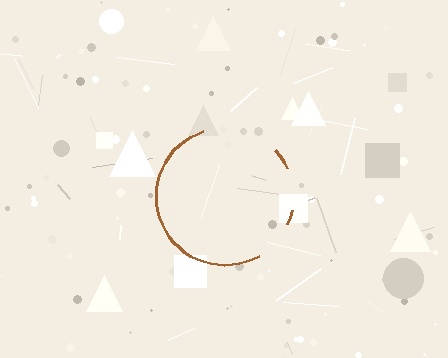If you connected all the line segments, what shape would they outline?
They would outline a circle.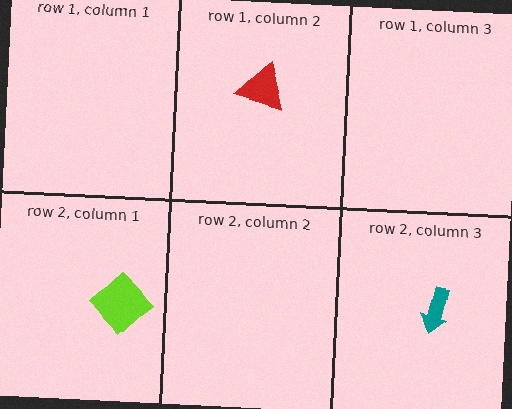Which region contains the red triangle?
The row 1, column 2 region.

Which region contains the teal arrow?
The row 2, column 3 region.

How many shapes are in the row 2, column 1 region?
1.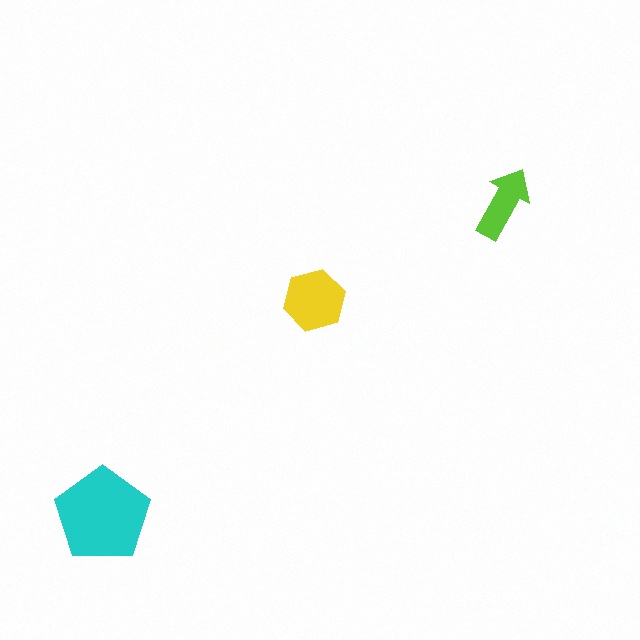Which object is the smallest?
The lime arrow.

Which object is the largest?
The cyan pentagon.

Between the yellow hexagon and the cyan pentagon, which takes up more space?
The cyan pentagon.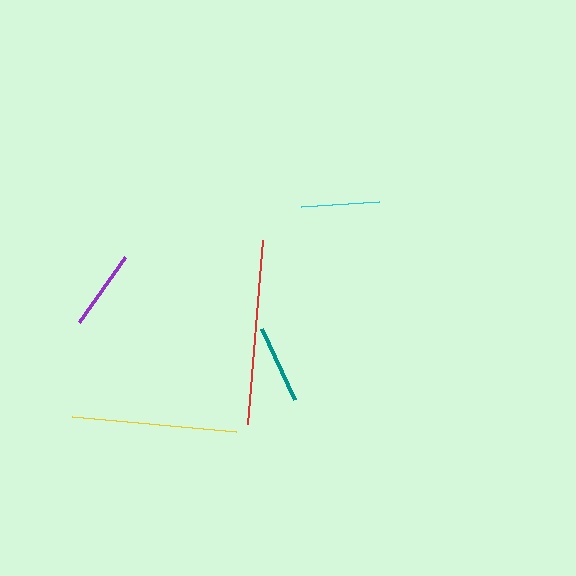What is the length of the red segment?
The red segment is approximately 185 pixels long.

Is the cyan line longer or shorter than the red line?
The red line is longer than the cyan line.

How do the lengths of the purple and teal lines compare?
The purple and teal lines are approximately the same length.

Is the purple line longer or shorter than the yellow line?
The yellow line is longer than the purple line.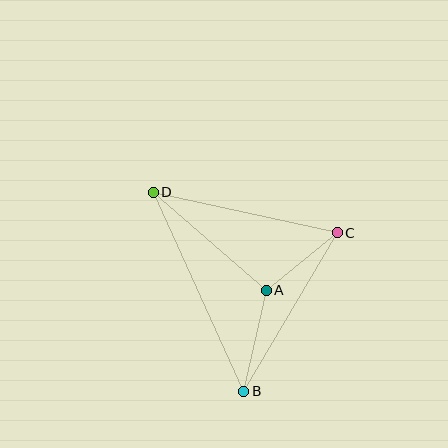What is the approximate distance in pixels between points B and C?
The distance between B and C is approximately 184 pixels.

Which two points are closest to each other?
Points A and C are closest to each other.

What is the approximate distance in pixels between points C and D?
The distance between C and D is approximately 189 pixels.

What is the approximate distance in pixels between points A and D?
The distance between A and D is approximately 150 pixels.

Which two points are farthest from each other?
Points B and D are farthest from each other.